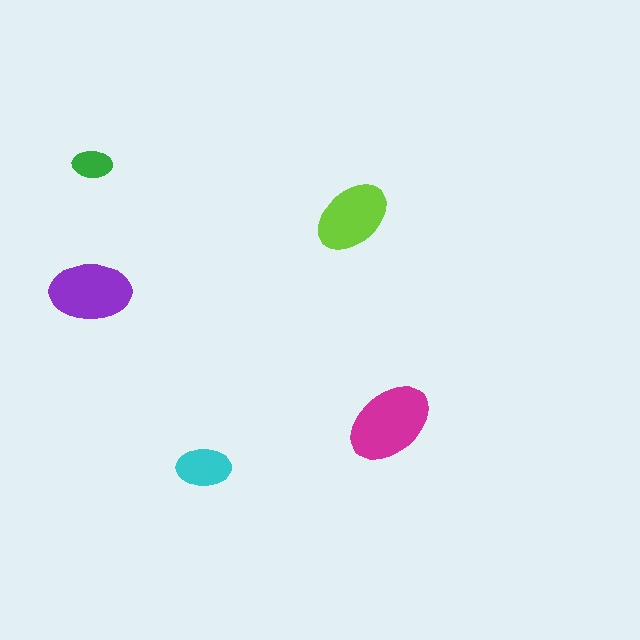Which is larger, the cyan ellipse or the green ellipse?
The cyan one.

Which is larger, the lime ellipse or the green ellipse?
The lime one.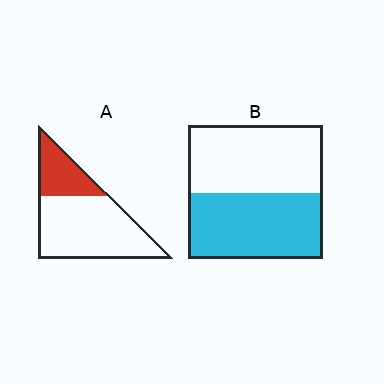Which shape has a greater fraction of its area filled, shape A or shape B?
Shape B.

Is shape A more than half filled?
No.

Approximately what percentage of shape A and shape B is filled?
A is approximately 30% and B is approximately 50%.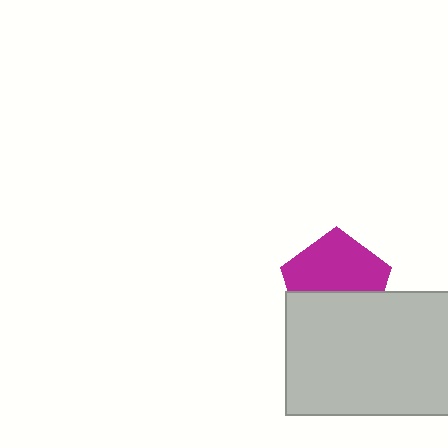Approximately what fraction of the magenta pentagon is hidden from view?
Roughly 42% of the magenta pentagon is hidden behind the light gray rectangle.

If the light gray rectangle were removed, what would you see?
You would see the complete magenta pentagon.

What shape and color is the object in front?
The object in front is a light gray rectangle.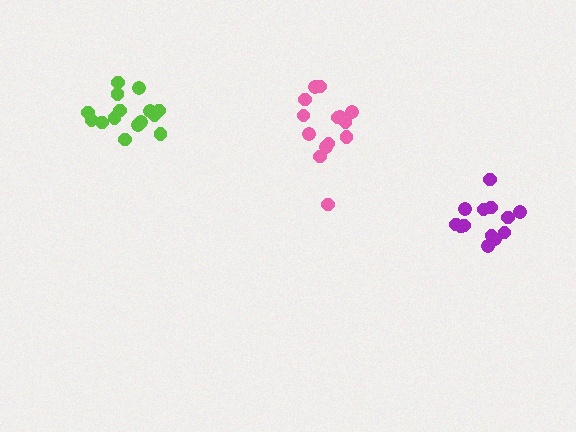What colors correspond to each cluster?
The clusters are colored: purple, pink, lime.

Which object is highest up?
The lime cluster is topmost.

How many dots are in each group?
Group 1: 13 dots, Group 2: 14 dots, Group 3: 15 dots (42 total).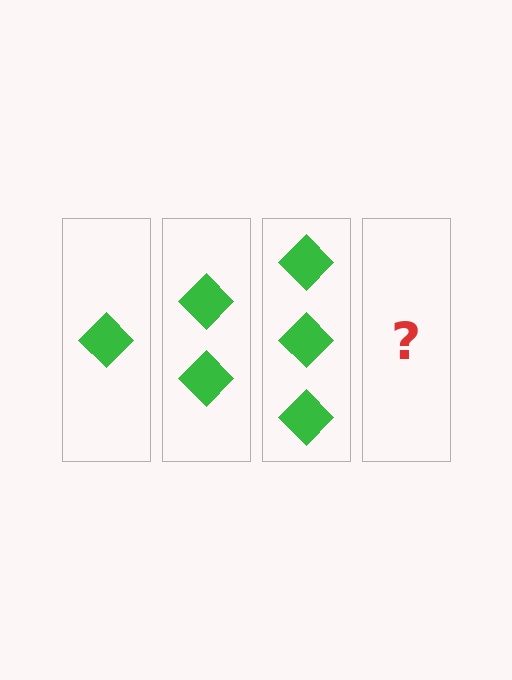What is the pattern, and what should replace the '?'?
The pattern is that each step adds one more diamond. The '?' should be 4 diamonds.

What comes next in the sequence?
The next element should be 4 diamonds.